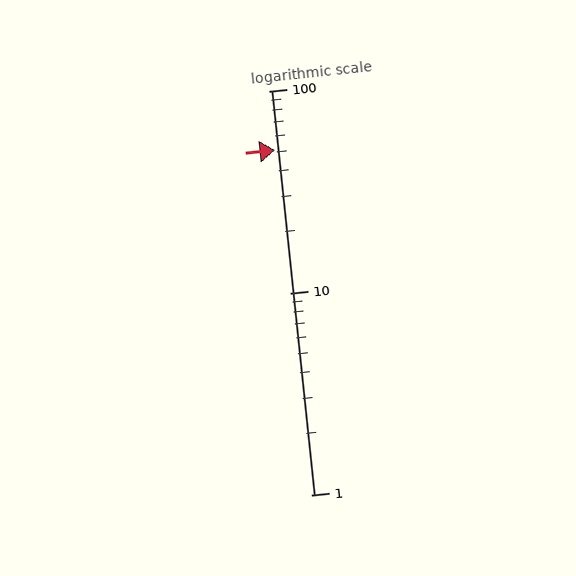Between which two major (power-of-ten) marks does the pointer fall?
The pointer is between 10 and 100.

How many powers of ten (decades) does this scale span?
The scale spans 2 decades, from 1 to 100.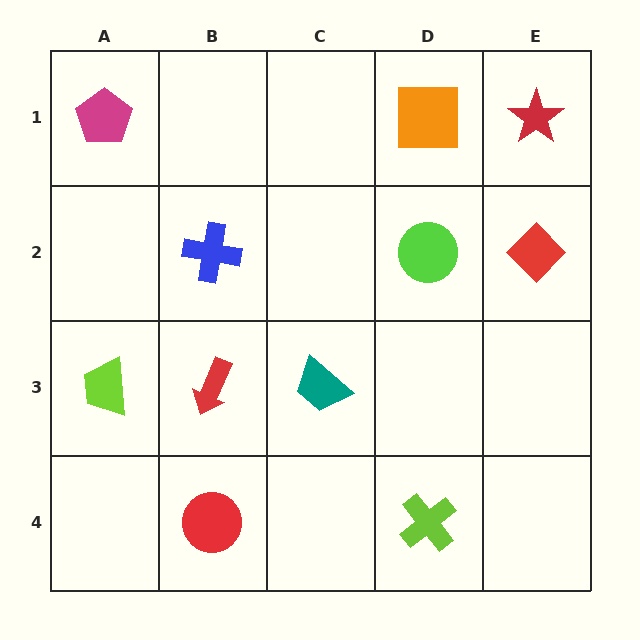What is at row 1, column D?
An orange square.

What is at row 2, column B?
A blue cross.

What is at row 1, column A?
A magenta pentagon.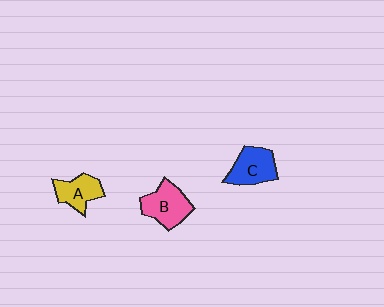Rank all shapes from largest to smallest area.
From largest to smallest: B (pink), C (blue), A (yellow).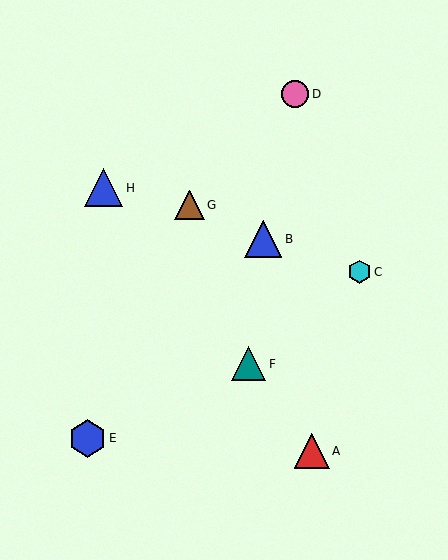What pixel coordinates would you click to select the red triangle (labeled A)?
Click at (312, 451) to select the red triangle A.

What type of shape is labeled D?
Shape D is a pink circle.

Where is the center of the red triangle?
The center of the red triangle is at (312, 451).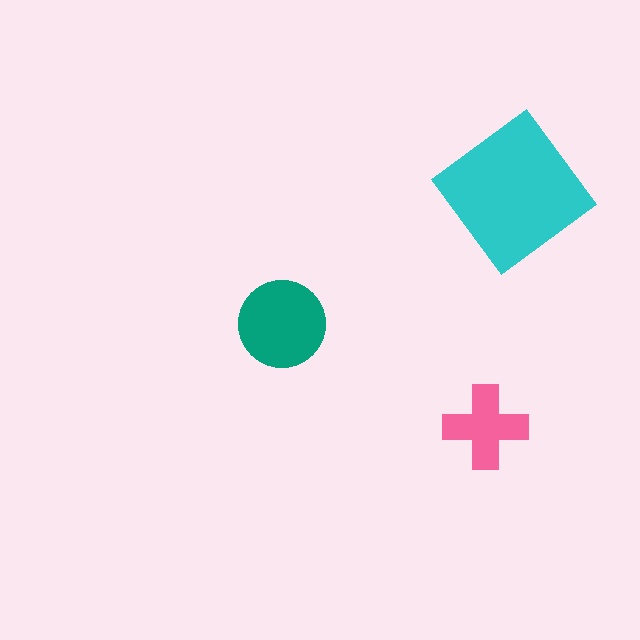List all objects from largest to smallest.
The cyan diamond, the teal circle, the pink cross.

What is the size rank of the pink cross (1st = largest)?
3rd.